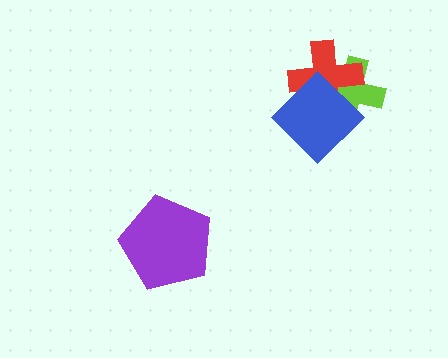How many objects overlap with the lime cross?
2 objects overlap with the lime cross.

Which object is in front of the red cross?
The blue diamond is in front of the red cross.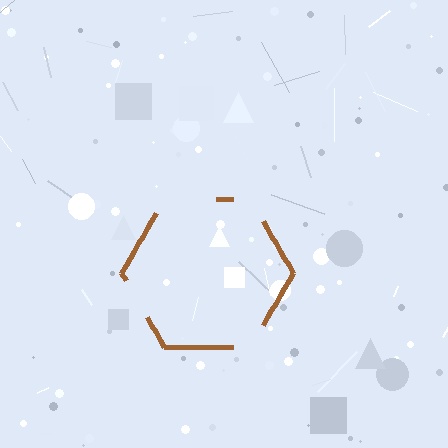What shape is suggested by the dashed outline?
The dashed outline suggests a hexagon.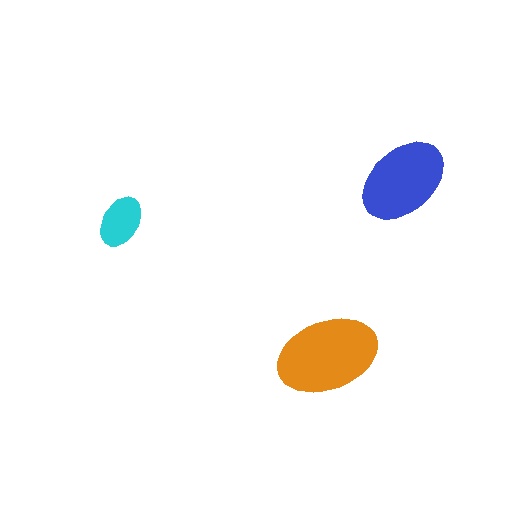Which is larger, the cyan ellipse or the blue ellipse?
The blue one.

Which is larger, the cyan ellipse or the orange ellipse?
The orange one.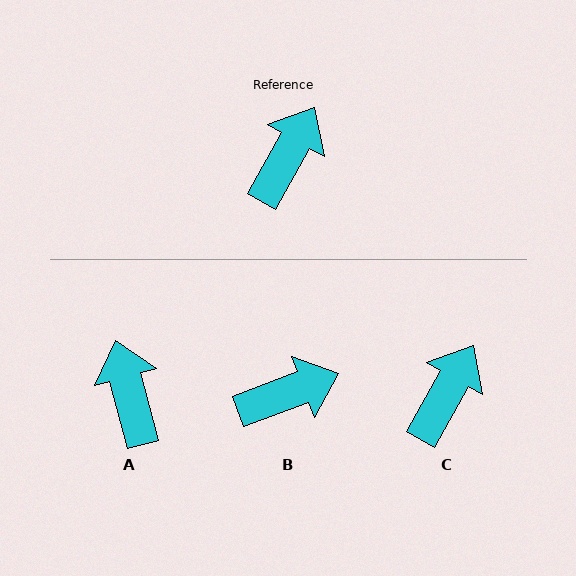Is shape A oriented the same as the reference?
No, it is off by about 45 degrees.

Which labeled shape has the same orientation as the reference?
C.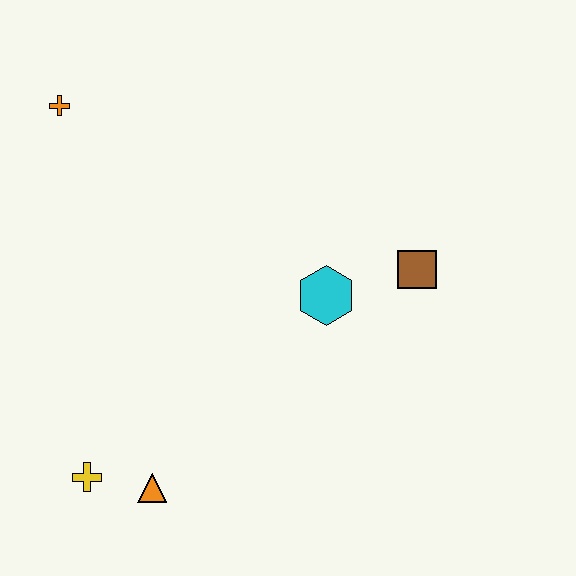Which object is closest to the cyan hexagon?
The brown square is closest to the cyan hexagon.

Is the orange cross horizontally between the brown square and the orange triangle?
No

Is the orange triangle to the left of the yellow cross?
No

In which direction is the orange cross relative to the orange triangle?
The orange cross is above the orange triangle.